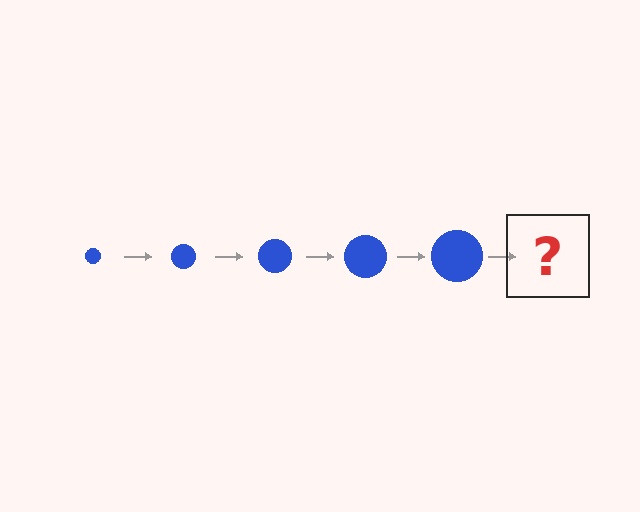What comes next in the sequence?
The next element should be a blue circle, larger than the previous one.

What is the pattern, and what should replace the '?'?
The pattern is that the circle gets progressively larger each step. The '?' should be a blue circle, larger than the previous one.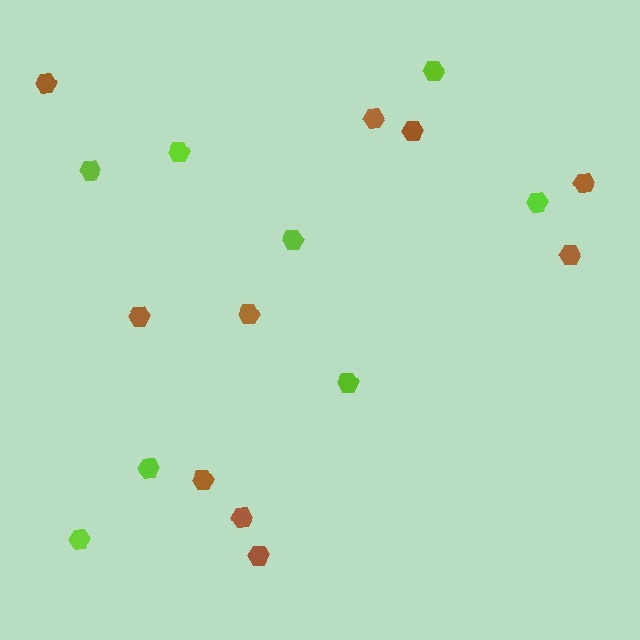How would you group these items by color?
There are 2 groups: one group of brown hexagons (10) and one group of lime hexagons (8).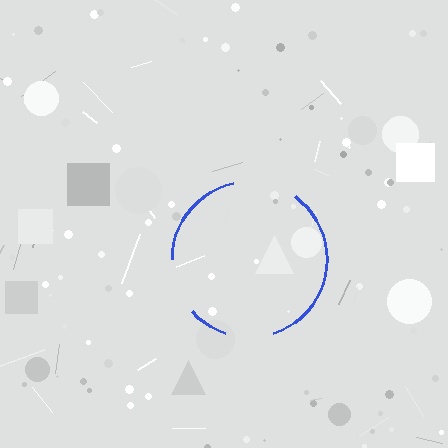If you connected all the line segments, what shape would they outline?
They would outline a circle.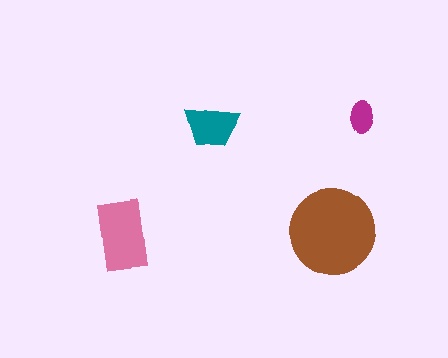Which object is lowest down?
The brown circle is bottommost.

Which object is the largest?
The brown circle.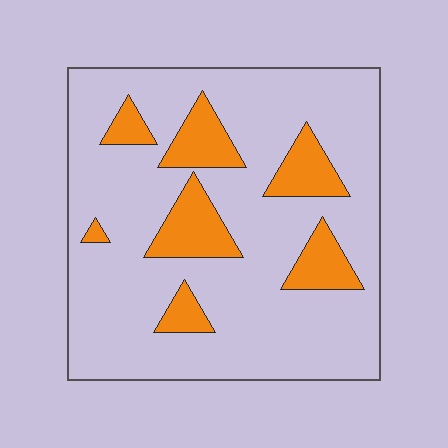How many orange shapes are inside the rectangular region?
7.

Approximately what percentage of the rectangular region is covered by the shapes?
Approximately 20%.